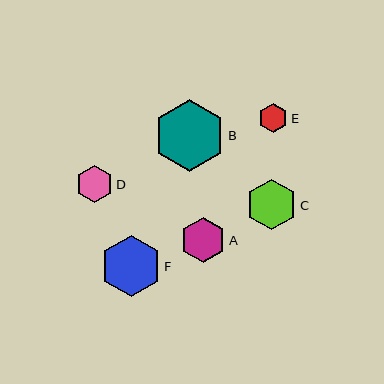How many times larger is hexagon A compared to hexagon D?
Hexagon A is approximately 1.2 times the size of hexagon D.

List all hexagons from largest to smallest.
From largest to smallest: B, F, C, A, D, E.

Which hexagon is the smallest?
Hexagon E is the smallest with a size of approximately 29 pixels.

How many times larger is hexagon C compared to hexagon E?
Hexagon C is approximately 1.7 times the size of hexagon E.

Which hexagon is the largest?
Hexagon B is the largest with a size of approximately 72 pixels.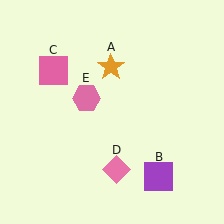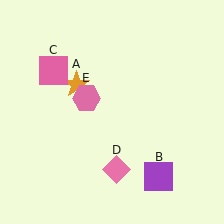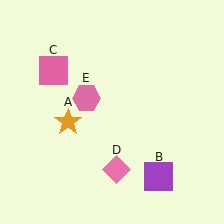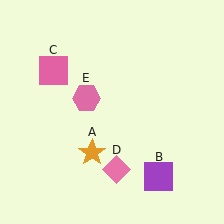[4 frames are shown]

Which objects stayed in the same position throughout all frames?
Purple square (object B) and pink square (object C) and pink diamond (object D) and pink hexagon (object E) remained stationary.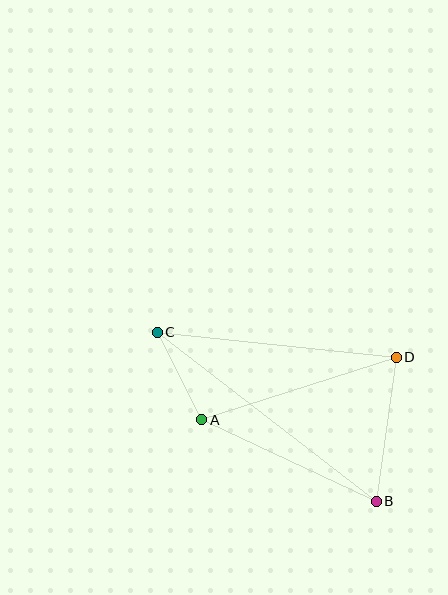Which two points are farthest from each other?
Points B and C are farthest from each other.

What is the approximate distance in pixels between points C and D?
The distance between C and D is approximately 240 pixels.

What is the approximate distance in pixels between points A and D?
The distance between A and D is approximately 204 pixels.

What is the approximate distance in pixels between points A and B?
The distance between A and B is approximately 193 pixels.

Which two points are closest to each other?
Points A and C are closest to each other.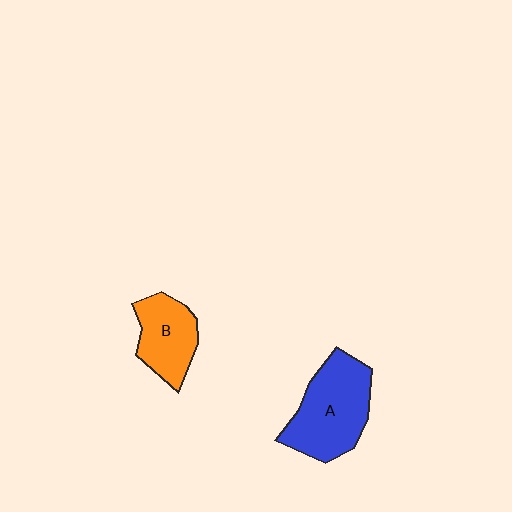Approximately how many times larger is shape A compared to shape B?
Approximately 1.5 times.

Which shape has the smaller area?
Shape B (orange).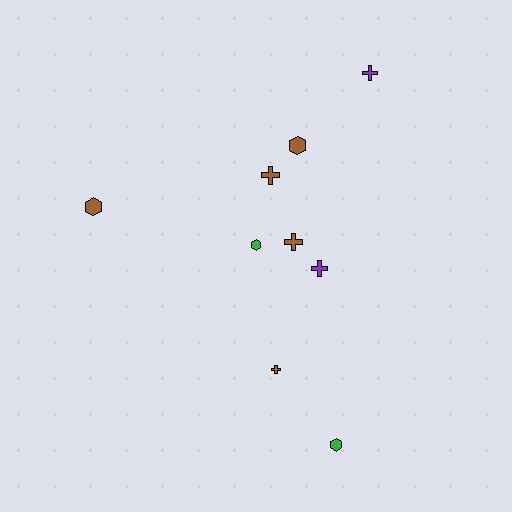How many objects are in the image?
There are 9 objects.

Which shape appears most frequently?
Cross, with 5 objects.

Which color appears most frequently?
Brown, with 5 objects.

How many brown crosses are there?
There are 3 brown crosses.